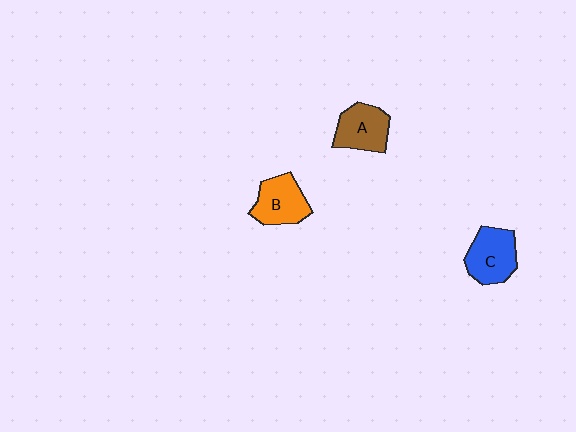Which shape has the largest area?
Shape C (blue).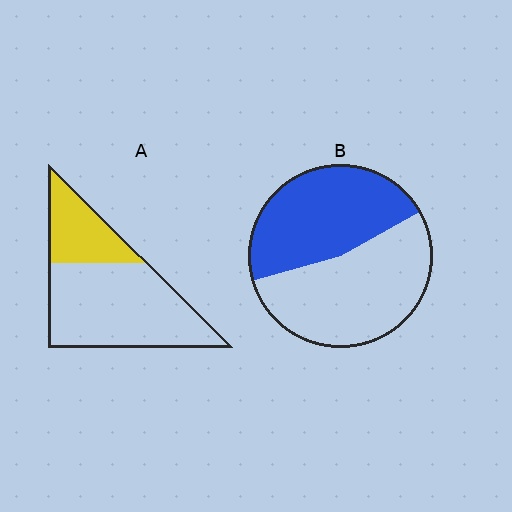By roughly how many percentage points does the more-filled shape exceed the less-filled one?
By roughly 15 percentage points (B over A).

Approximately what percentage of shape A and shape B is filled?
A is approximately 30% and B is approximately 45%.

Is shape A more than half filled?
No.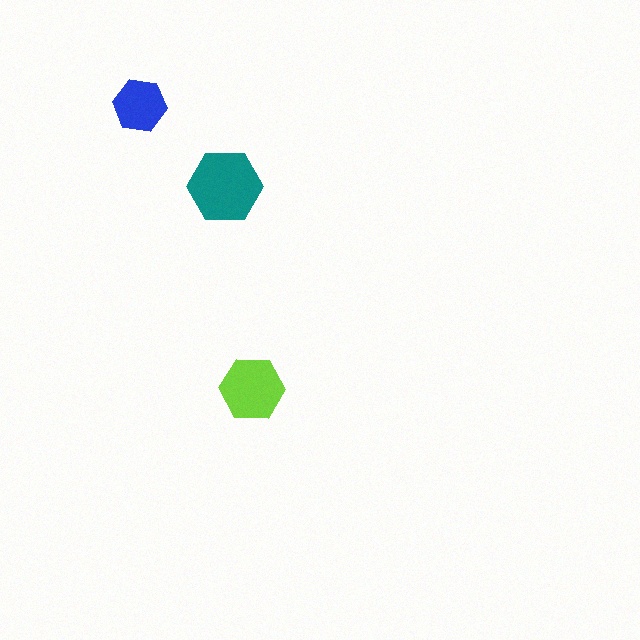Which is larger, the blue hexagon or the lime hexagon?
The lime one.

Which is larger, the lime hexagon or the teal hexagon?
The teal one.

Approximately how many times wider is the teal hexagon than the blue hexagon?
About 1.5 times wider.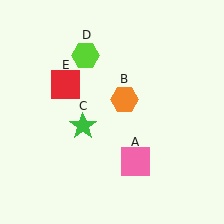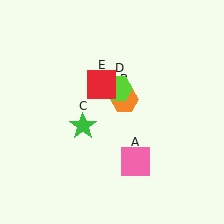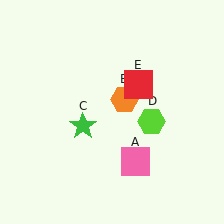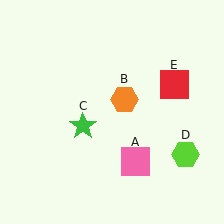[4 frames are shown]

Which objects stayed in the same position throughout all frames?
Pink square (object A) and orange hexagon (object B) and green star (object C) remained stationary.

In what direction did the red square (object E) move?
The red square (object E) moved right.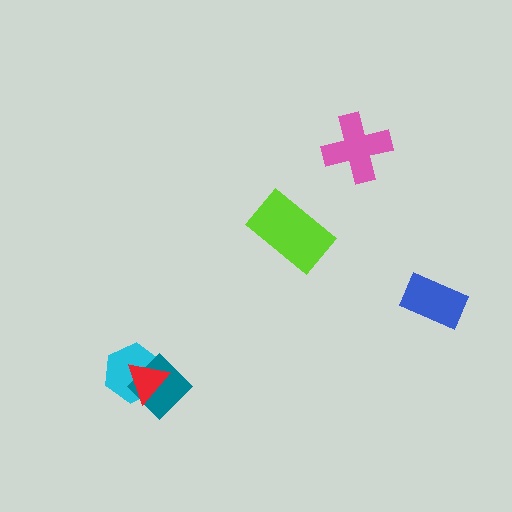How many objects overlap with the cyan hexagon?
2 objects overlap with the cyan hexagon.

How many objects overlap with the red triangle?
2 objects overlap with the red triangle.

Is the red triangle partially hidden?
No, no other shape covers it.